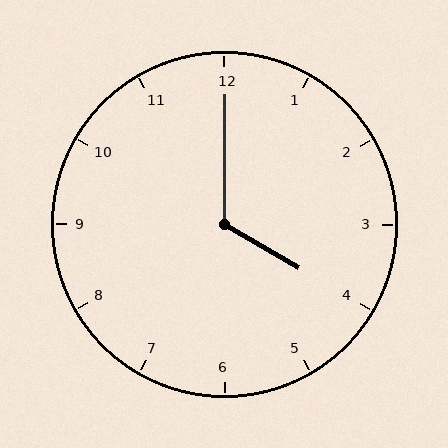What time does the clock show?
4:00.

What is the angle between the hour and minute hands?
Approximately 120 degrees.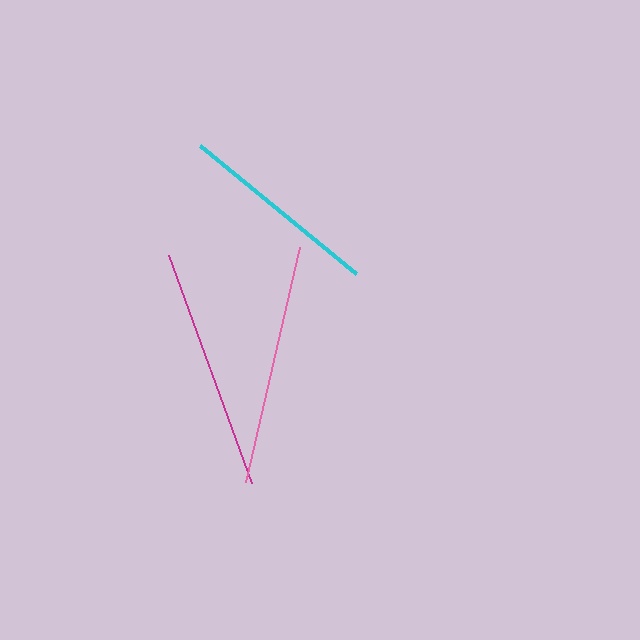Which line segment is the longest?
The magenta line is the longest at approximately 243 pixels.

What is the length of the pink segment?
The pink segment is approximately 242 pixels long.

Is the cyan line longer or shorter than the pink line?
The pink line is longer than the cyan line.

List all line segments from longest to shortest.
From longest to shortest: magenta, pink, cyan.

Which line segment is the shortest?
The cyan line is the shortest at approximately 202 pixels.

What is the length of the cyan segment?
The cyan segment is approximately 202 pixels long.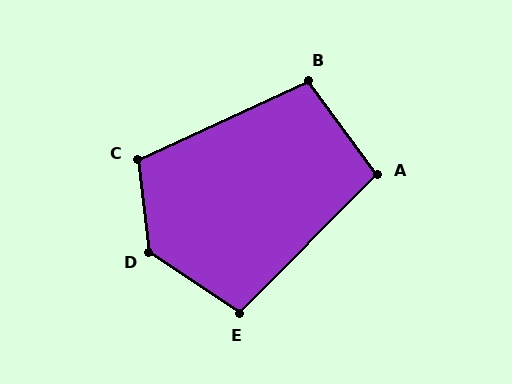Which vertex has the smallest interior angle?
A, at approximately 99 degrees.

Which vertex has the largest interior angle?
D, at approximately 131 degrees.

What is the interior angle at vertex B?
Approximately 102 degrees (obtuse).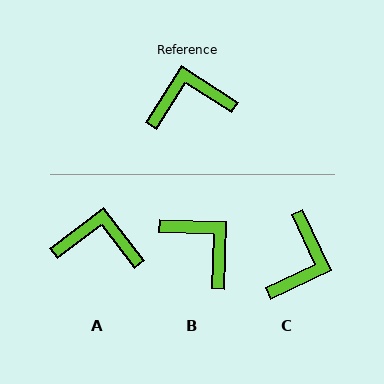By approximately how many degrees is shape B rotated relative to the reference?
Approximately 59 degrees clockwise.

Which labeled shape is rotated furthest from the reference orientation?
C, about 122 degrees away.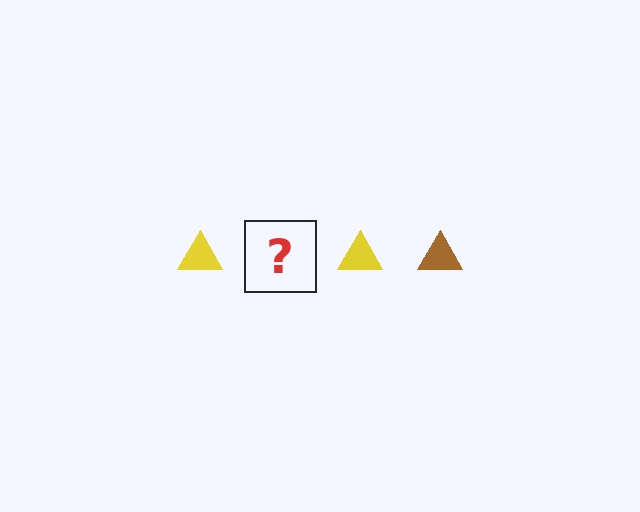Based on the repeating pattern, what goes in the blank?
The blank should be a brown triangle.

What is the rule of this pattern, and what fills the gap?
The rule is that the pattern cycles through yellow, brown triangles. The gap should be filled with a brown triangle.